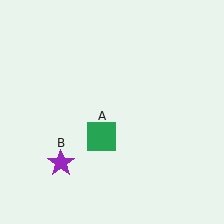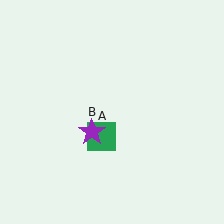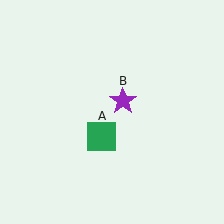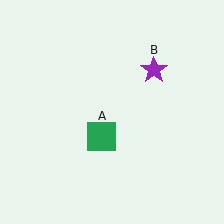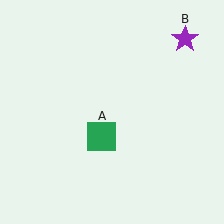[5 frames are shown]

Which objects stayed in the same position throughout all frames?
Green square (object A) remained stationary.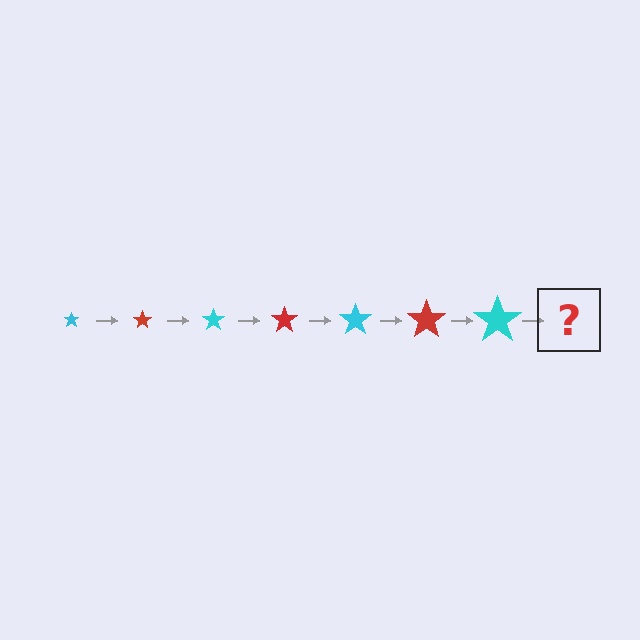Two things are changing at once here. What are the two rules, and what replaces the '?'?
The two rules are that the star grows larger each step and the color cycles through cyan and red. The '?' should be a red star, larger than the previous one.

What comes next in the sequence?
The next element should be a red star, larger than the previous one.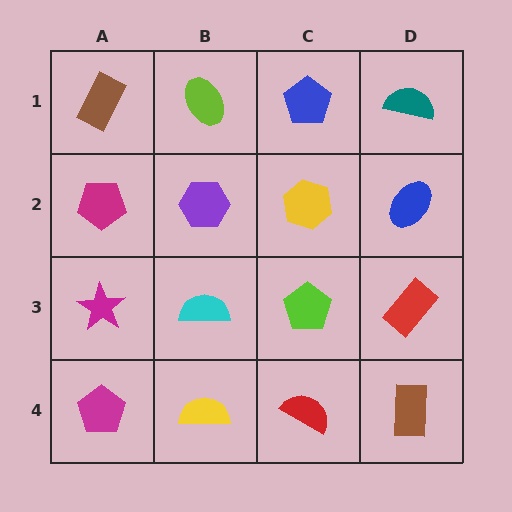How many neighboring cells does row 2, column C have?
4.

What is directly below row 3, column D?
A brown rectangle.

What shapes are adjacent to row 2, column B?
A lime ellipse (row 1, column B), a cyan semicircle (row 3, column B), a magenta pentagon (row 2, column A), a yellow hexagon (row 2, column C).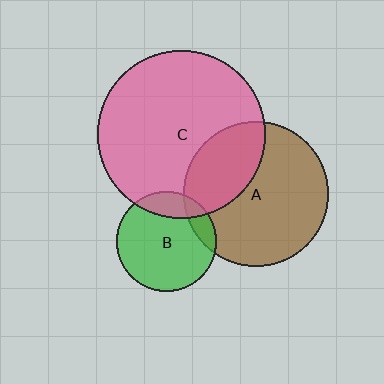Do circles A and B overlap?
Yes.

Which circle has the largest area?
Circle C (pink).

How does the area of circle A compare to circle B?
Approximately 2.1 times.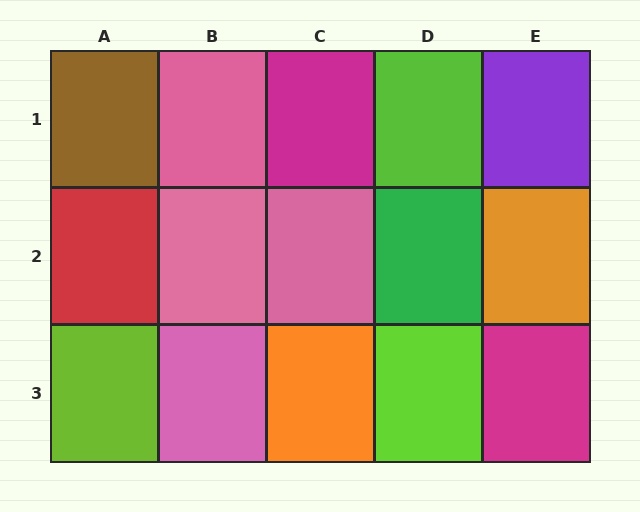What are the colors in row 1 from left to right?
Brown, pink, magenta, lime, purple.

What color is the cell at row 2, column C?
Pink.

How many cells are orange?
2 cells are orange.